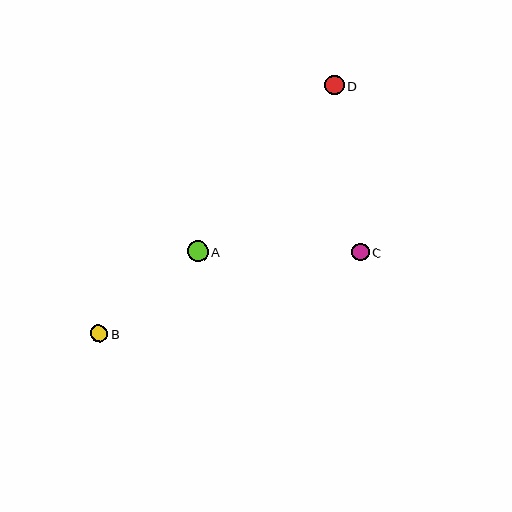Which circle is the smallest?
Circle B is the smallest with a size of approximately 17 pixels.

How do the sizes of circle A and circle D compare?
Circle A and circle D are approximately the same size.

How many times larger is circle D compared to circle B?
Circle D is approximately 1.1 times the size of circle B.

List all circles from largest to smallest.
From largest to smallest: A, D, C, B.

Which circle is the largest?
Circle A is the largest with a size of approximately 21 pixels.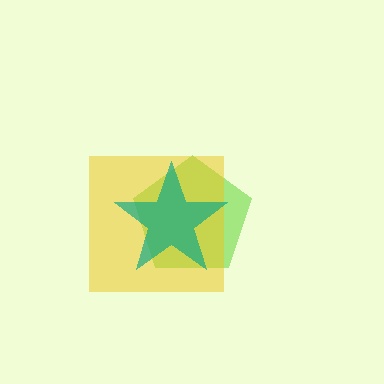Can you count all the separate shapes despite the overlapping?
Yes, there are 3 separate shapes.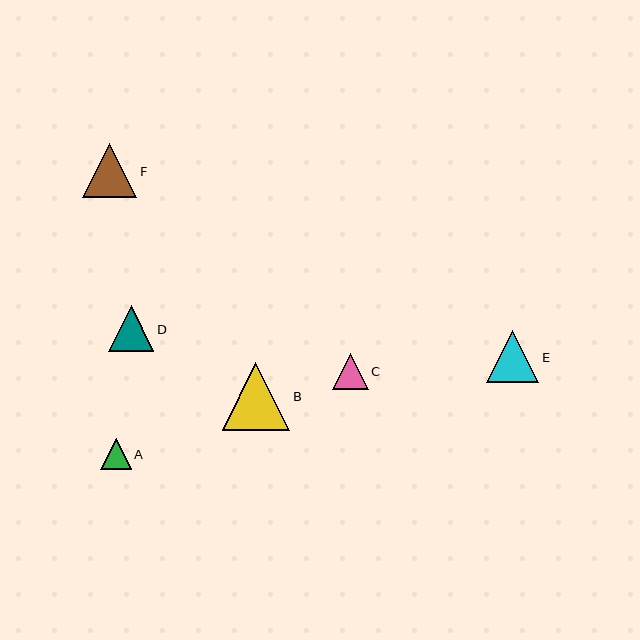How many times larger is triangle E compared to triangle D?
Triangle E is approximately 1.1 times the size of triangle D.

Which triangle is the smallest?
Triangle A is the smallest with a size of approximately 30 pixels.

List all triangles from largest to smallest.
From largest to smallest: B, F, E, D, C, A.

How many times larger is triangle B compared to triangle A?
Triangle B is approximately 2.2 times the size of triangle A.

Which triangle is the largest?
Triangle B is the largest with a size of approximately 68 pixels.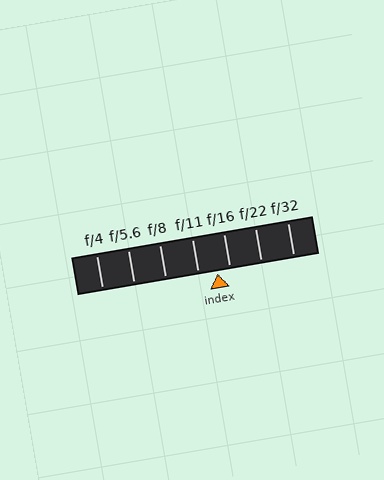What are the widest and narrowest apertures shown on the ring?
The widest aperture shown is f/4 and the narrowest is f/32.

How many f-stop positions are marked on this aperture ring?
There are 7 f-stop positions marked.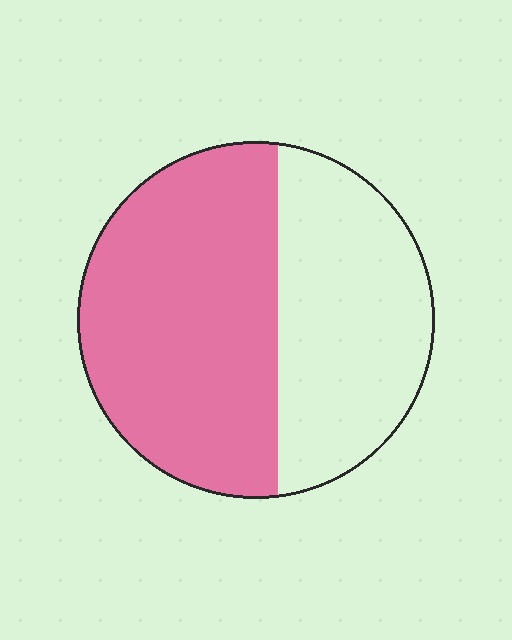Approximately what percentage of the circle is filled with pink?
Approximately 60%.